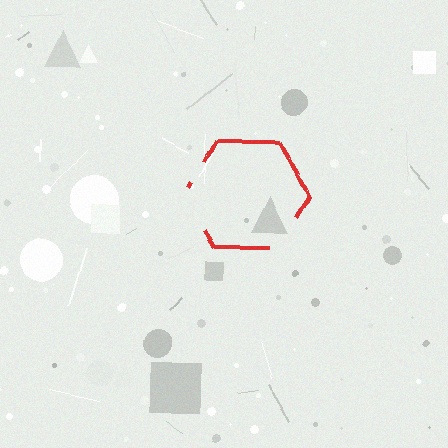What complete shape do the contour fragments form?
The contour fragments form a hexagon.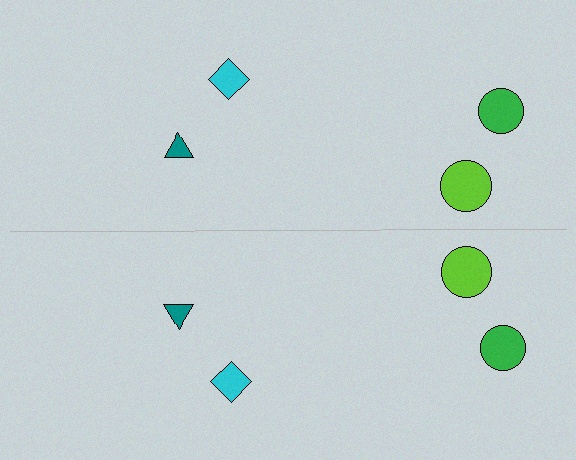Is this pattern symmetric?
Yes, this pattern has bilateral (reflection) symmetry.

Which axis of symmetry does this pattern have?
The pattern has a horizontal axis of symmetry running through the center of the image.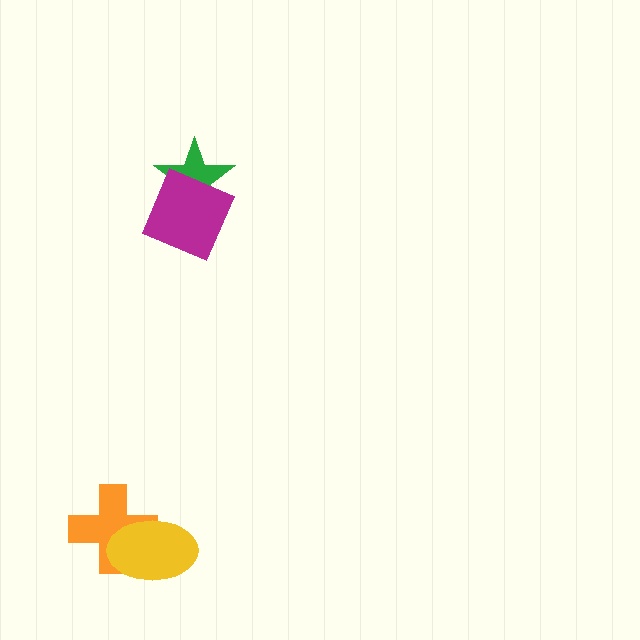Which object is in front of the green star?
The magenta square is in front of the green star.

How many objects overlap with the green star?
1 object overlaps with the green star.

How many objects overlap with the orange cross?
1 object overlaps with the orange cross.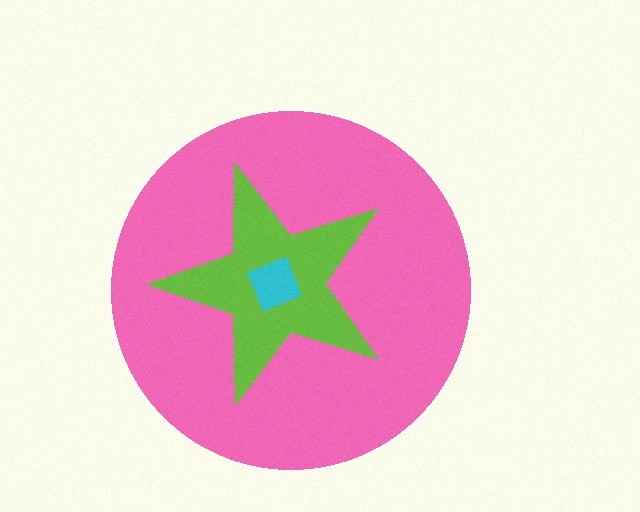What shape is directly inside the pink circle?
The lime star.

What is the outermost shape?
The pink circle.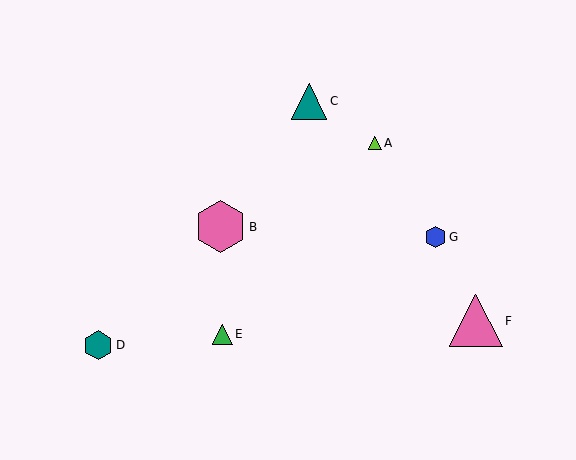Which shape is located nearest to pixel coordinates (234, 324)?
The green triangle (labeled E) at (222, 334) is nearest to that location.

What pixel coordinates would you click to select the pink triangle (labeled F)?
Click at (476, 321) to select the pink triangle F.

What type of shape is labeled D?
Shape D is a teal hexagon.